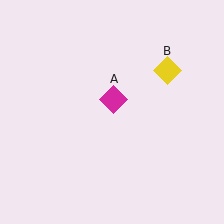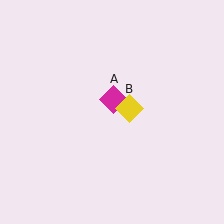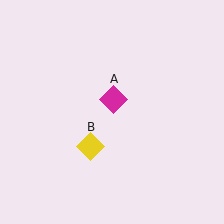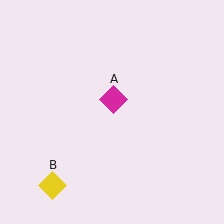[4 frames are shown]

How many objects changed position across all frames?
1 object changed position: yellow diamond (object B).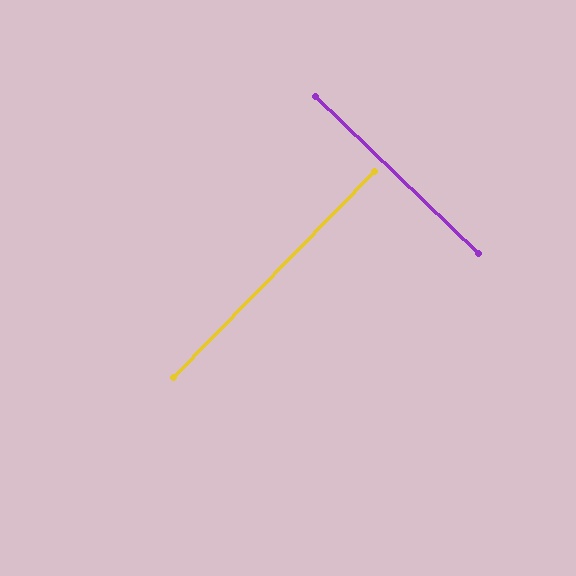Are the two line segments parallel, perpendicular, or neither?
Perpendicular — they meet at approximately 90°.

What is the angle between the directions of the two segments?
Approximately 90 degrees.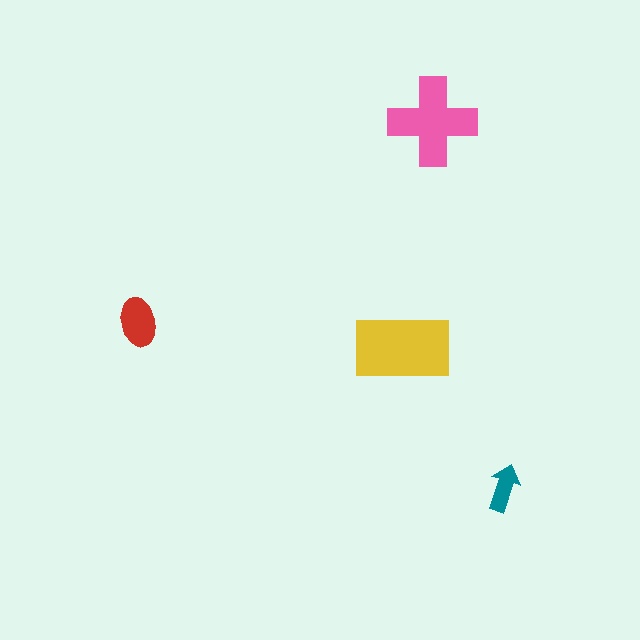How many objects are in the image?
There are 4 objects in the image.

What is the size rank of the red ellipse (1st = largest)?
3rd.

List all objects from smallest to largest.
The teal arrow, the red ellipse, the pink cross, the yellow rectangle.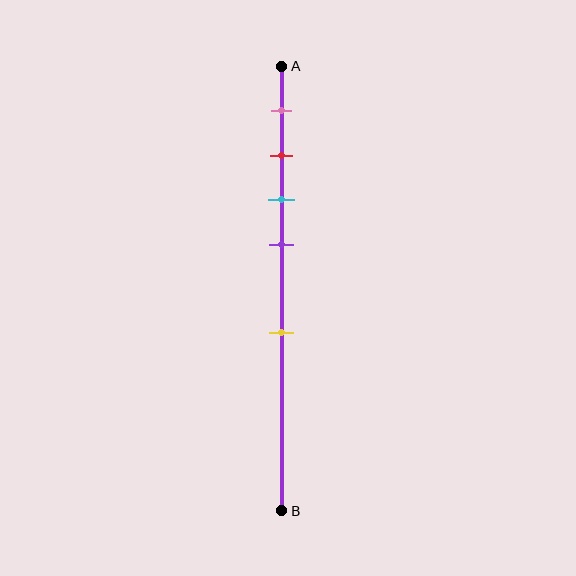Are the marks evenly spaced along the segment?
No, the marks are not evenly spaced.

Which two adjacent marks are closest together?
The red and cyan marks are the closest adjacent pair.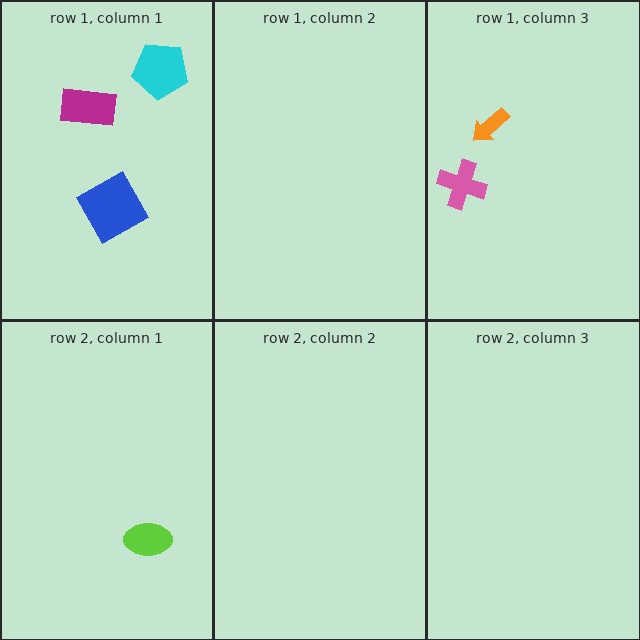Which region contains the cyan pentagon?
The row 1, column 1 region.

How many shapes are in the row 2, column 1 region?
1.